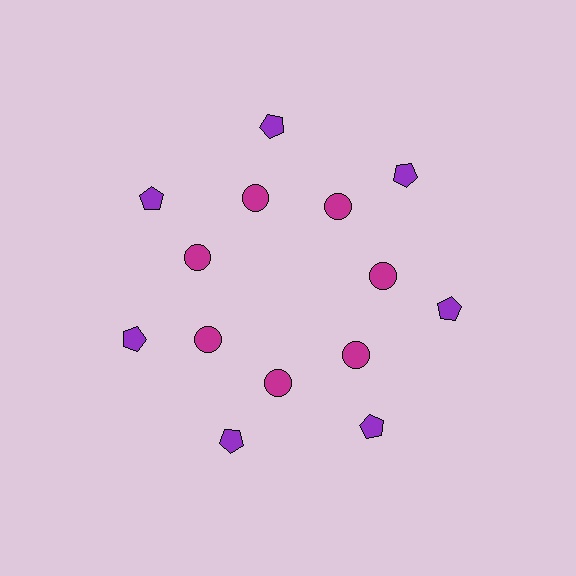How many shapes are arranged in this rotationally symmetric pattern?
There are 14 shapes, arranged in 7 groups of 2.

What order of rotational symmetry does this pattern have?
This pattern has 7-fold rotational symmetry.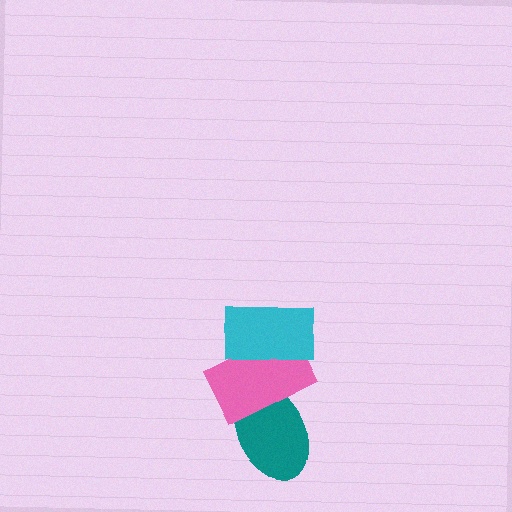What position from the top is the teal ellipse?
The teal ellipse is 3rd from the top.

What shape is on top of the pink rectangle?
The cyan rectangle is on top of the pink rectangle.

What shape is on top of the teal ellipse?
The pink rectangle is on top of the teal ellipse.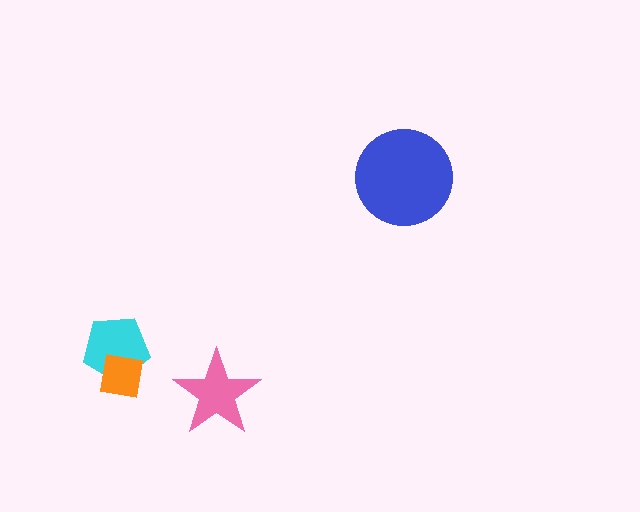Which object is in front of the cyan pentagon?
The orange square is in front of the cyan pentagon.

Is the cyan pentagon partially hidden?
Yes, it is partially covered by another shape.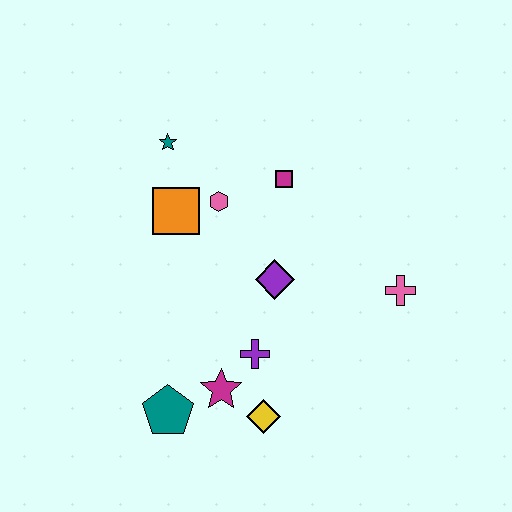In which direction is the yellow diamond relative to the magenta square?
The yellow diamond is below the magenta square.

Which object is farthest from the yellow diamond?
The teal star is farthest from the yellow diamond.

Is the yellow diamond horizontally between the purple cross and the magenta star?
No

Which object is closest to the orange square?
The pink hexagon is closest to the orange square.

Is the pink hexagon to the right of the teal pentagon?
Yes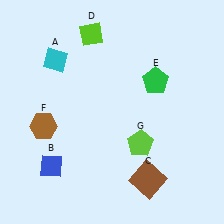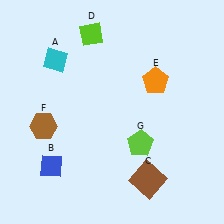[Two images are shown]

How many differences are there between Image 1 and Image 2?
There is 1 difference between the two images.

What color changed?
The pentagon (E) changed from green in Image 1 to orange in Image 2.